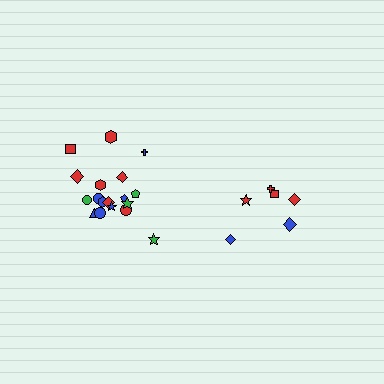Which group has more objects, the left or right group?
The left group.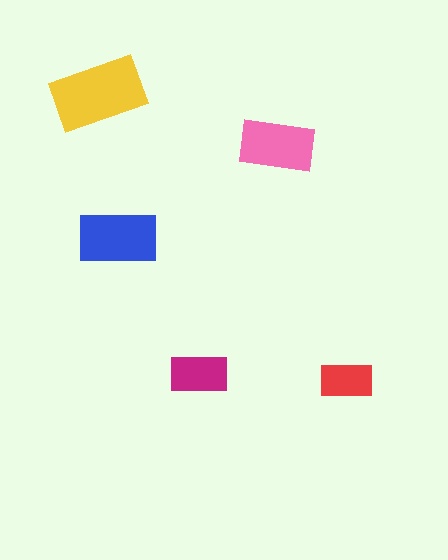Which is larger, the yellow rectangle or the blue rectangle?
The yellow one.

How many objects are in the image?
There are 5 objects in the image.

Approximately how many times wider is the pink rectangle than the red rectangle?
About 1.5 times wider.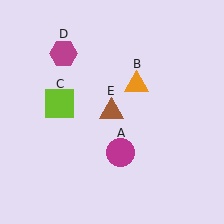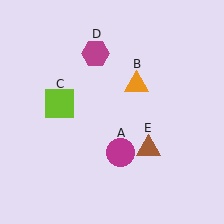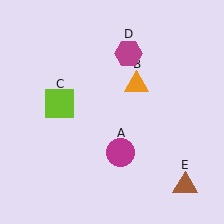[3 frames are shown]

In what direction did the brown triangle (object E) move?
The brown triangle (object E) moved down and to the right.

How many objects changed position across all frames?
2 objects changed position: magenta hexagon (object D), brown triangle (object E).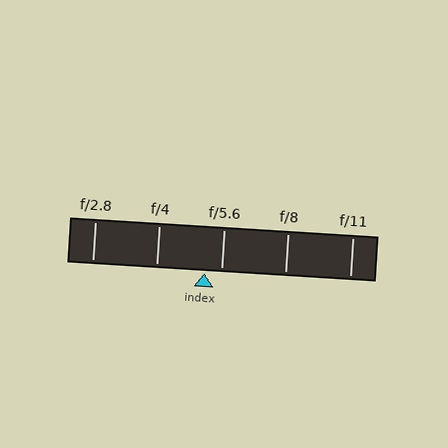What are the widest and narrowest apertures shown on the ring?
The widest aperture shown is f/2.8 and the narrowest is f/11.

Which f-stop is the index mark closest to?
The index mark is closest to f/5.6.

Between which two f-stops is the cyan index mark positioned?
The index mark is between f/4 and f/5.6.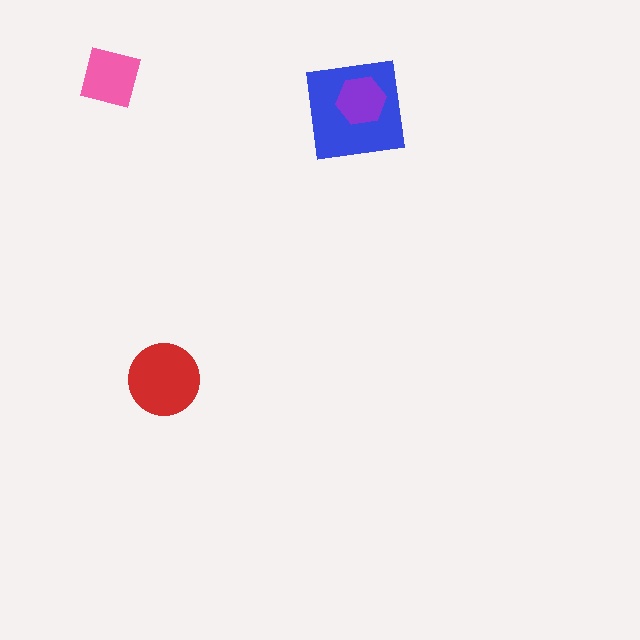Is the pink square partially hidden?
No, no other shape covers it.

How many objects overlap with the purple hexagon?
1 object overlaps with the purple hexagon.